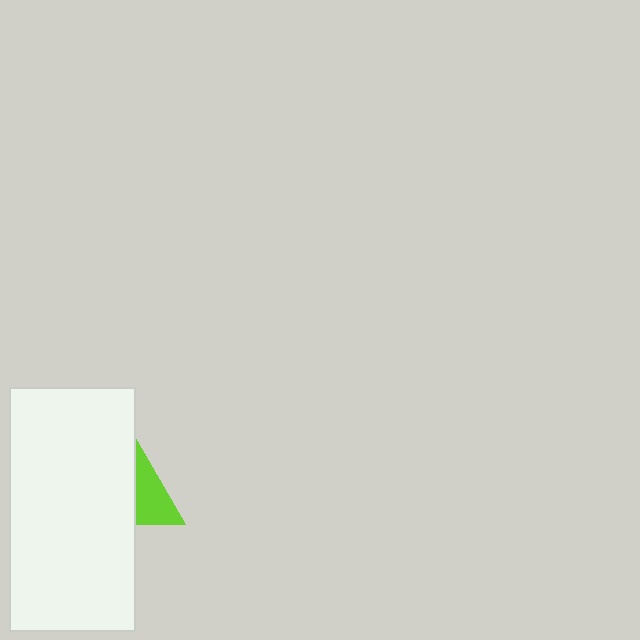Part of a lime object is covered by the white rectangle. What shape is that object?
It is a triangle.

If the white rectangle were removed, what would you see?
You would see the complete lime triangle.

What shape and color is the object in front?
The object in front is a white rectangle.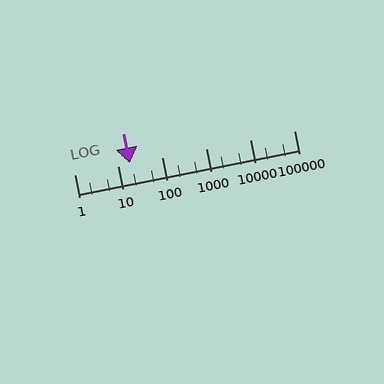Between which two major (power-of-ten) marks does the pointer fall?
The pointer is between 10 and 100.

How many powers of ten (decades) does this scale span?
The scale spans 5 decades, from 1 to 100000.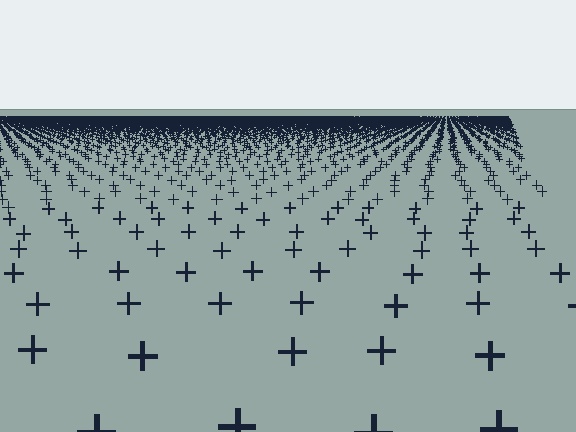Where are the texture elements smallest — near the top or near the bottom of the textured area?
Near the top.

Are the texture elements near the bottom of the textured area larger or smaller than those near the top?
Larger. Near the bottom, elements are closer to the viewer and appear at a bigger on-screen size.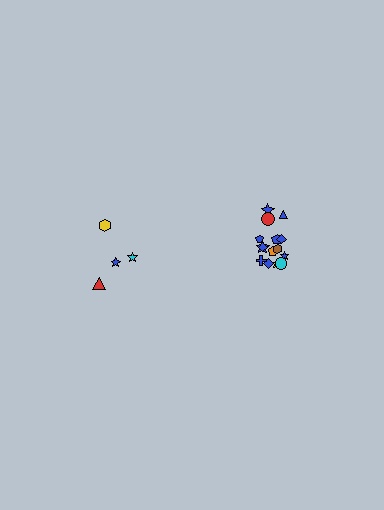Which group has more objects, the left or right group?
The right group.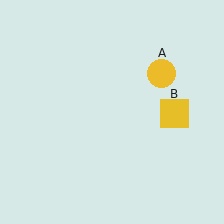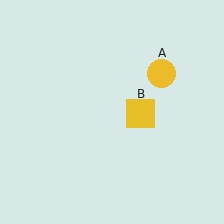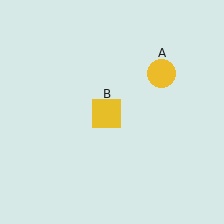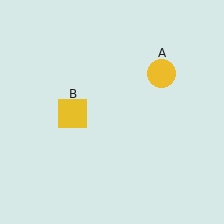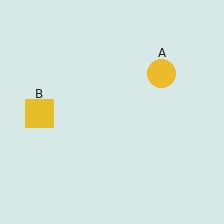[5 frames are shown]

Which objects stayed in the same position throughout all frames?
Yellow circle (object A) remained stationary.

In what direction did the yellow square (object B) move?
The yellow square (object B) moved left.